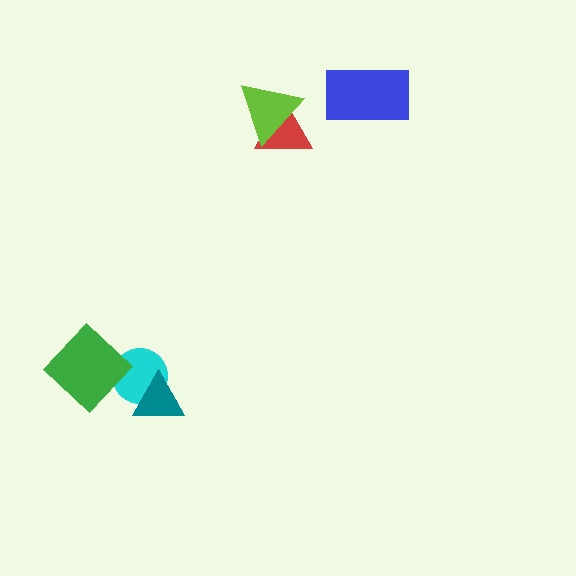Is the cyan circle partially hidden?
Yes, it is partially covered by another shape.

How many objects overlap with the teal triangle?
1 object overlaps with the teal triangle.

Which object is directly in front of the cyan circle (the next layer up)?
The green diamond is directly in front of the cyan circle.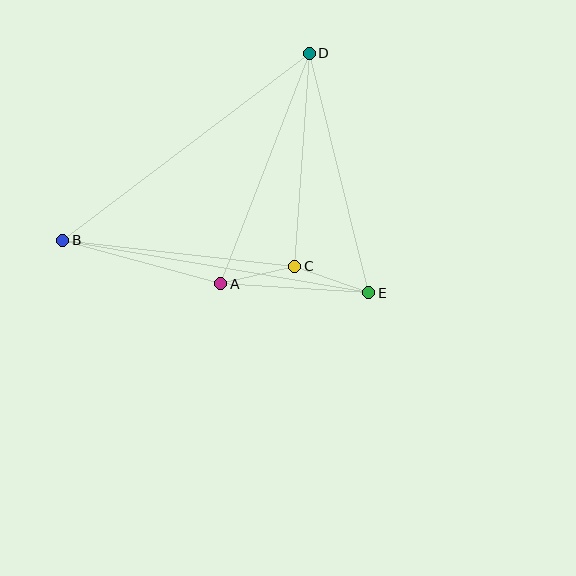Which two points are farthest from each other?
Points B and E are farthest from each other.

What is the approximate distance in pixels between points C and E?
The distance between C and E is approximately 79 pixels.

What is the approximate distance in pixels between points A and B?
The distance between A and B is approximately 164 pixels.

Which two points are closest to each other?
Points A and C are closest to each other.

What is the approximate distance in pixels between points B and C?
The distance between B and C is approximately 233 pixels.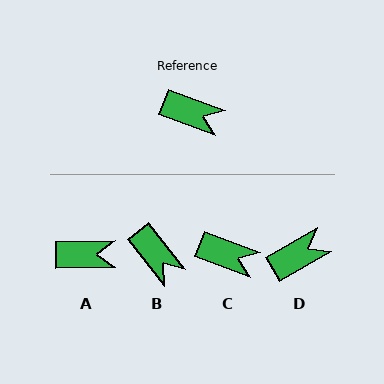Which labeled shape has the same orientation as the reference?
C.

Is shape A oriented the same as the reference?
No, it is off by about 21 degrees.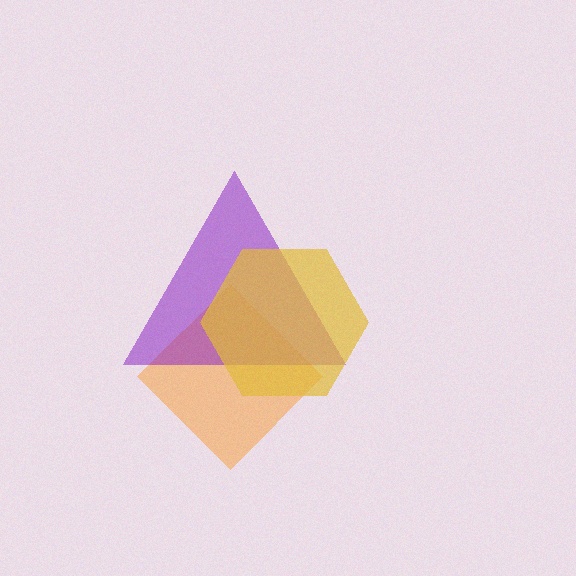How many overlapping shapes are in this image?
There are 3 overlapping shapes in the image.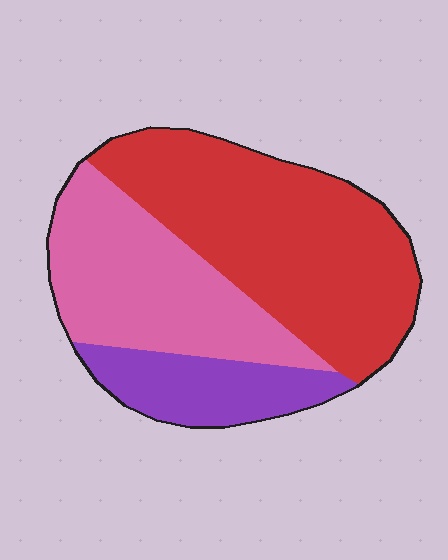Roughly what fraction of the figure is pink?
Pink covers around 35% of the figure.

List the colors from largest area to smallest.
From largest to smallest: red, pink, purple.